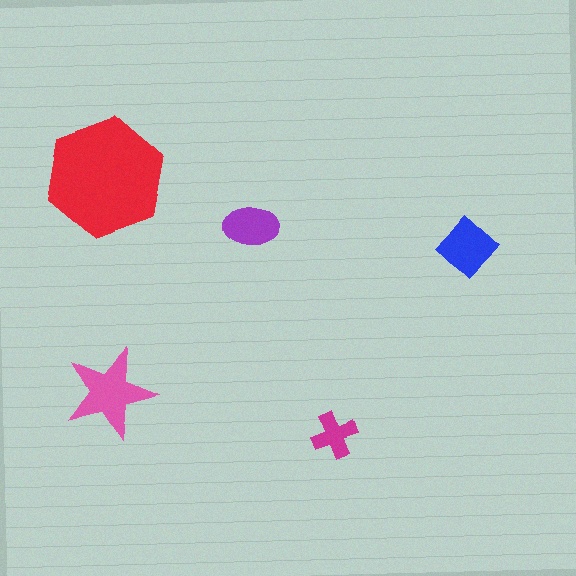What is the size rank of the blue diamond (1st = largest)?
3rd.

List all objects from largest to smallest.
The red hexagon, the pink star, the blue diamond, the purple ellipse, the magenta cross.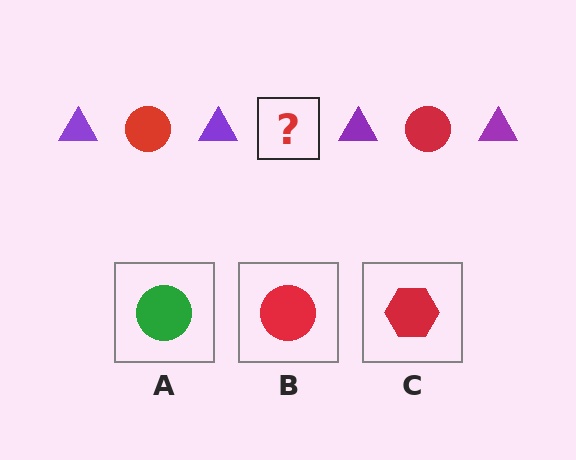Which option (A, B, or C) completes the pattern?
B.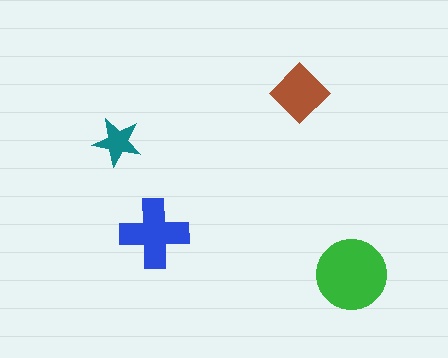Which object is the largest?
The green circle.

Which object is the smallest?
The teal star.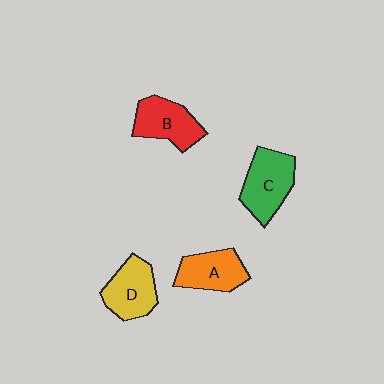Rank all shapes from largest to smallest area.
From largest to smallest: C (green), D (yellow), B (red), A (orange).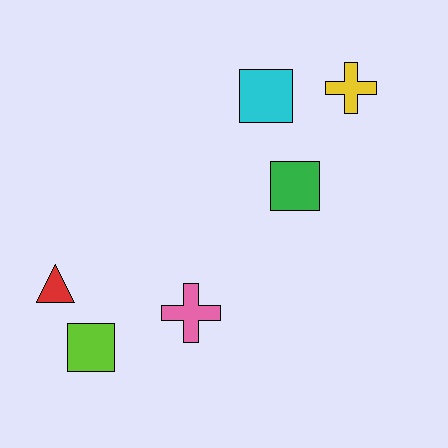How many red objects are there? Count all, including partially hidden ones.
There is 1 red object.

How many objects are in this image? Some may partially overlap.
There are 6 objects.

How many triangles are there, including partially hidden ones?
There is 1 triangle.